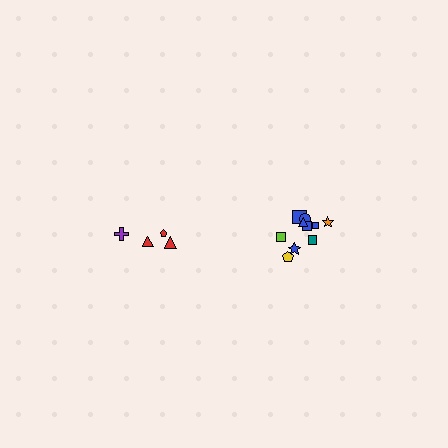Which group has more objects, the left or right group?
The right group.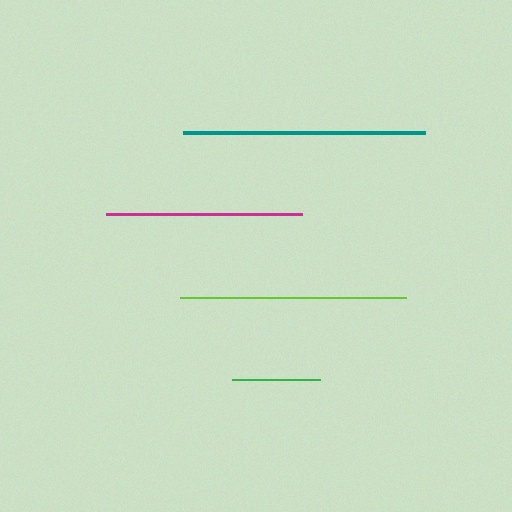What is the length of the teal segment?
The teal segment is approximately 242 pixels long.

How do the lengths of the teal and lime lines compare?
The teal and lime lines are approximately the same length.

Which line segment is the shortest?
The green line is the shortest at approximately 87 pixels.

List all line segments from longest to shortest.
From longest to shortest: teal, lime, magenta, green.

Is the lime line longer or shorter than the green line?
The lime line is longer than the green line.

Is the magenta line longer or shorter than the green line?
The magenta line is longer than the green line.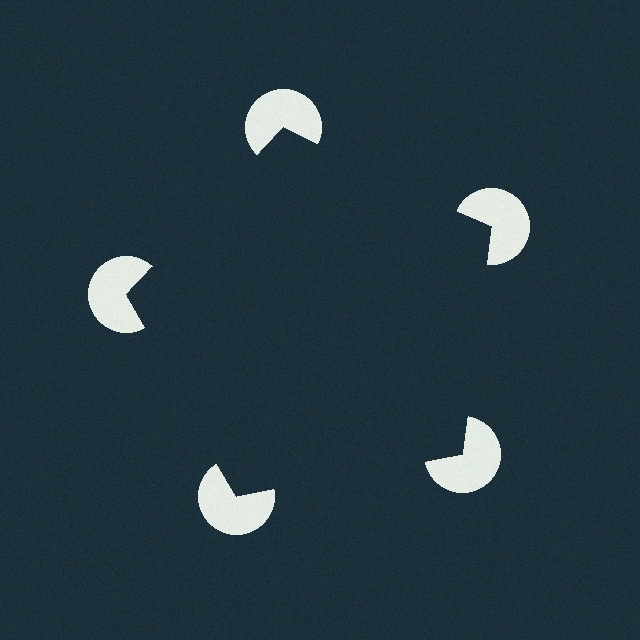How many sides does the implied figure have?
5 sides.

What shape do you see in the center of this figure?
An illusory pentagon — its edges are inferred from the aligned wedge cuts in the pac-man discs, not physically drawn.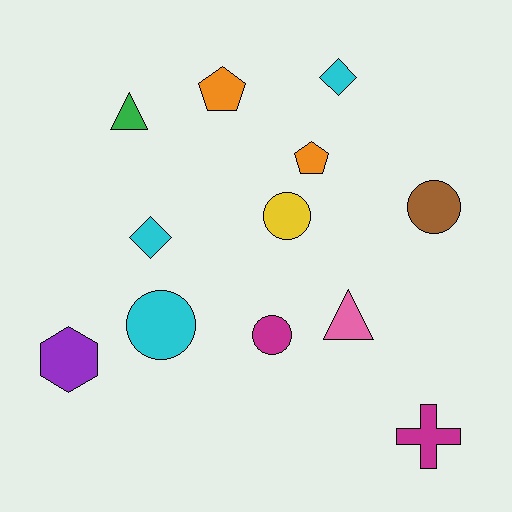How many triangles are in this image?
There are 2 triangles.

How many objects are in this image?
There are 12 objects.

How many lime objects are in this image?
There are no lime objects.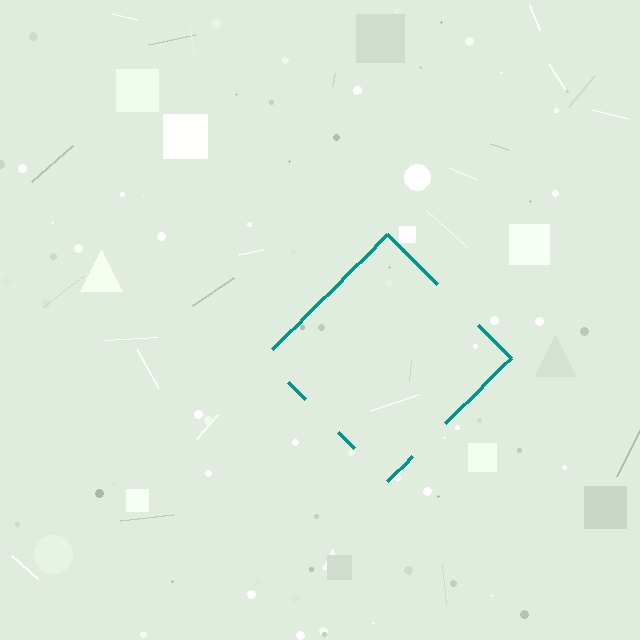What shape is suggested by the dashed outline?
The dashed outline suggests a diamond.